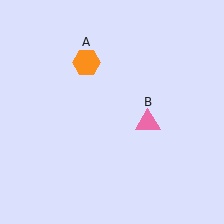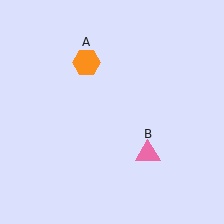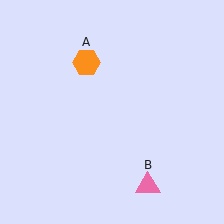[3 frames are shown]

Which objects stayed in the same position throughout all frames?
Orange hexagon (object A) remained stationary.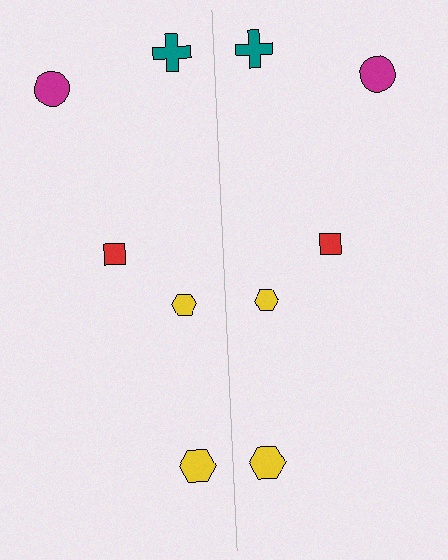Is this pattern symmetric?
Yes, this pattern has bilateral (reflection) symmetry.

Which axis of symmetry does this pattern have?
The pattern has a vertical axis of symmetry running through the center of the image.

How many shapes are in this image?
There are 10 shapes in this image.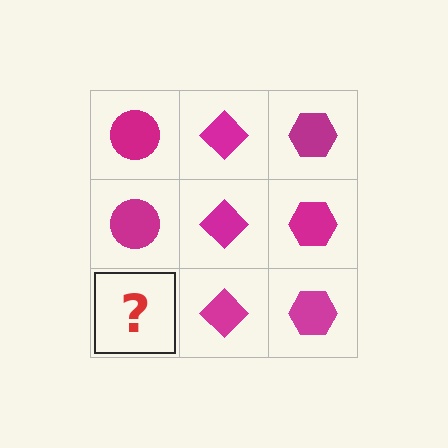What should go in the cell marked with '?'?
The missing cell should contain a magenta circle.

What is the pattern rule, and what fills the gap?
The rule is that each column has a consistent shape. The gap should be filled with a magenta circle.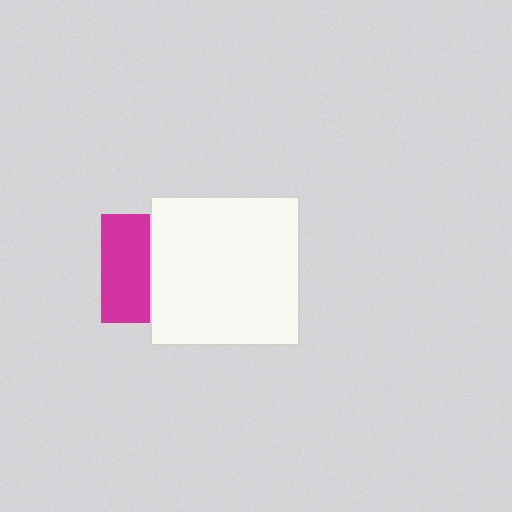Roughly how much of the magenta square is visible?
A small part of it is visible (roughly 44%).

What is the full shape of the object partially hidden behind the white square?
The partially hidden object is a magenta square.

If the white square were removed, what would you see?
You would see the complete magenta square.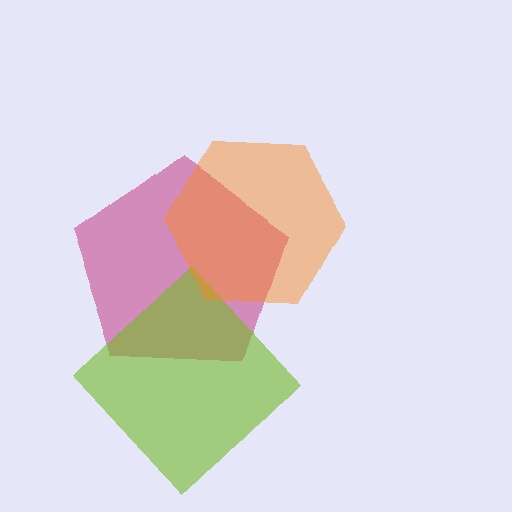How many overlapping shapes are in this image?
There are 3 overlapping shapes in the image.